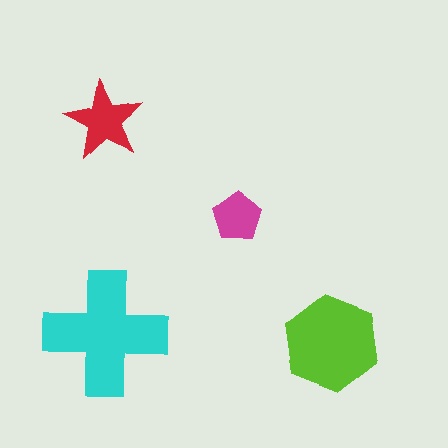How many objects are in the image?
There are 4 objects in the image.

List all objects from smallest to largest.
The magenta pentagon, the red star, the lime hexagon, the cyan cross.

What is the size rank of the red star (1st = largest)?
3rd.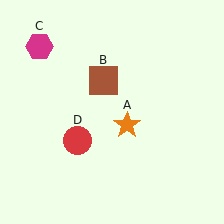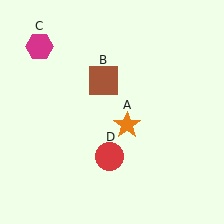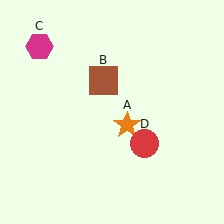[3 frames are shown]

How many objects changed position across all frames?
1 object changed position: red circle (object D).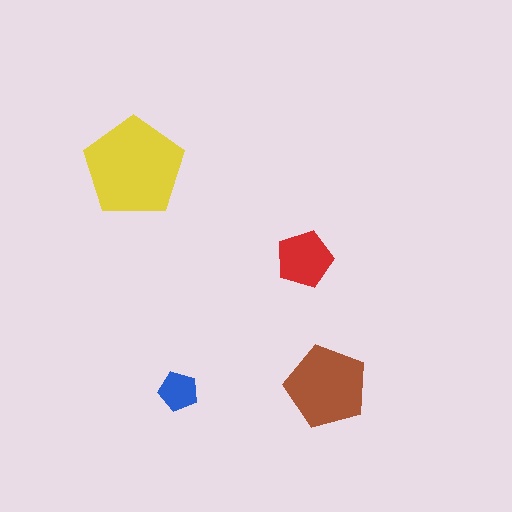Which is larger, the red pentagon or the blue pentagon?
The red one.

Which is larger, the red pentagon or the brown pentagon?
The brown one.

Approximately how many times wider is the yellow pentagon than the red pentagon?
About 2 times wider.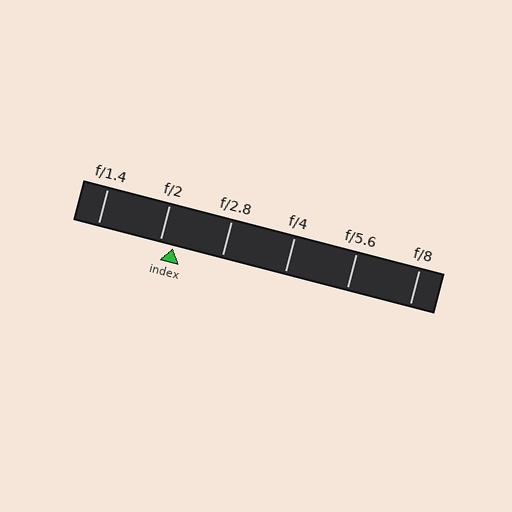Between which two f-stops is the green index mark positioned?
The index mark is between f/2 and f/2.8.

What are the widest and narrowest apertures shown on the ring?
The widest aperture shown is f/1.4 and the narrowest is f/8.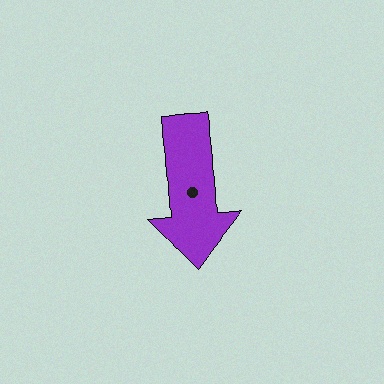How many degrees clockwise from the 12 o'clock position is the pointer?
Approximately 176 degrees.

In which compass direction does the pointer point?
South.